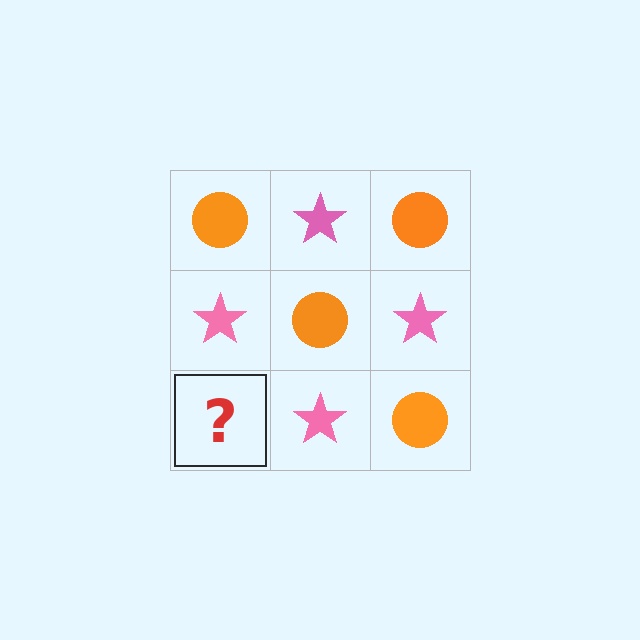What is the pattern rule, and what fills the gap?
The rule is that it alternates orange circle and pink star in a checkerboard pattern. The gap should be filled with an orange circle.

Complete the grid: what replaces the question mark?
The question mark should be replaced with an orange circle.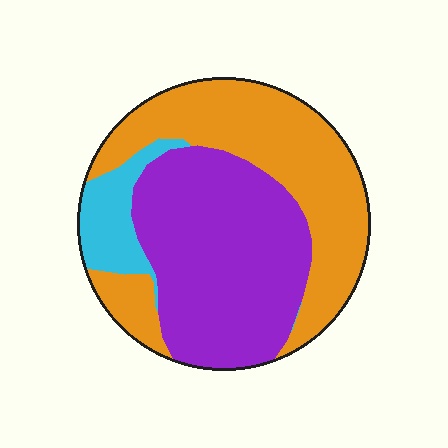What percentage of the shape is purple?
Purple covers around 45% of the shape.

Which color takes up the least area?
Cyan, at roughly 10%.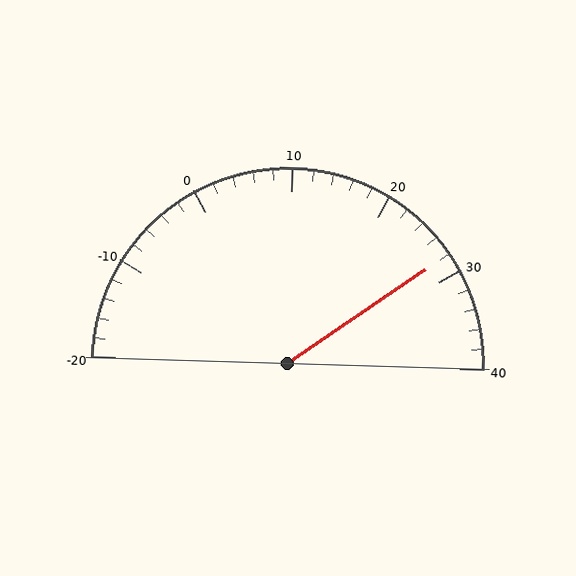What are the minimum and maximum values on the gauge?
The gauge ranges from -20 to 40.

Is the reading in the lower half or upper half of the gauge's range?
The reading is in the upper half of the range (-20 to 40).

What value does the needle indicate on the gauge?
The needle indicates approximately 28.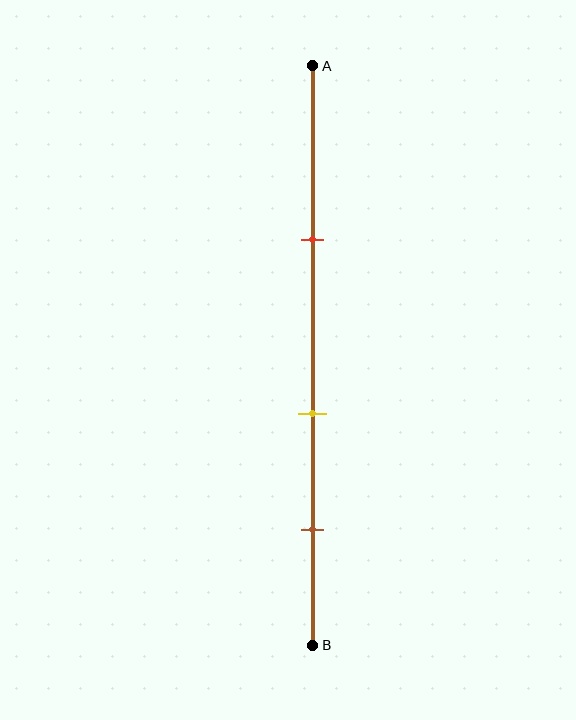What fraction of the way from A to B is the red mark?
The red mark is approximately 30% (0.3) of the way from A to B.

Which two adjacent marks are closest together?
The yellow and brown marks are the closest adjacent pair.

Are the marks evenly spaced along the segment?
Yes, the marks are approximately evenly spaced.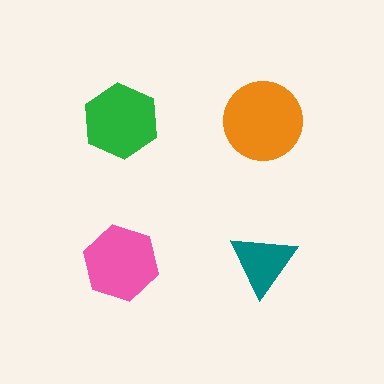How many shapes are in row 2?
2 shapes.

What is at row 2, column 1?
A pink hexagon.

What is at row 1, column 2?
An orange circle.